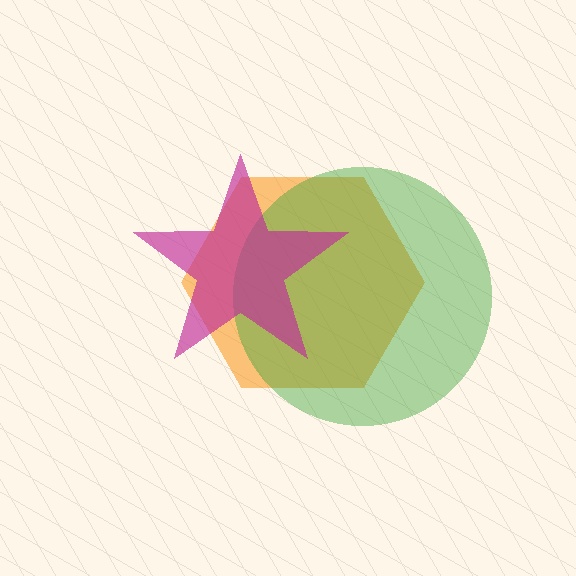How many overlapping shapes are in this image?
There are 3 overlapping shapes in the image.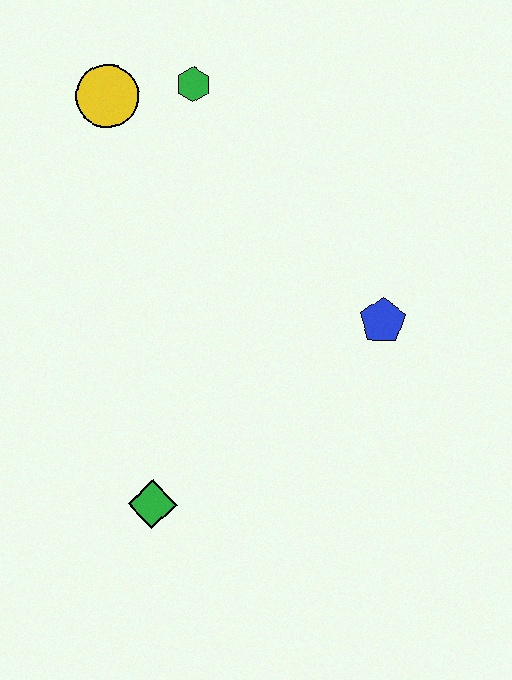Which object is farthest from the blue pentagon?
The yellow circle is farthest from the blue pentagon.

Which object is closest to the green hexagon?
The yellow circle is closest to the green hexagon.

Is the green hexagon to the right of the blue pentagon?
No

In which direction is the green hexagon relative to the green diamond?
The green hexagon is above the green diamond.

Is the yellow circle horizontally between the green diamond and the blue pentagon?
No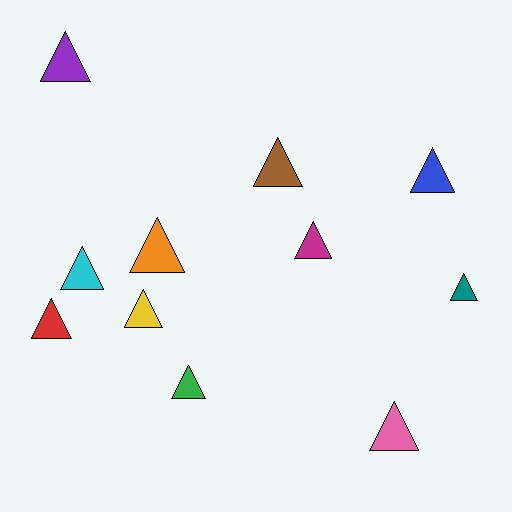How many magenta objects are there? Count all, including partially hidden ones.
There is 1 magenta object.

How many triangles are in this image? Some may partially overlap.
There are 11 triangles.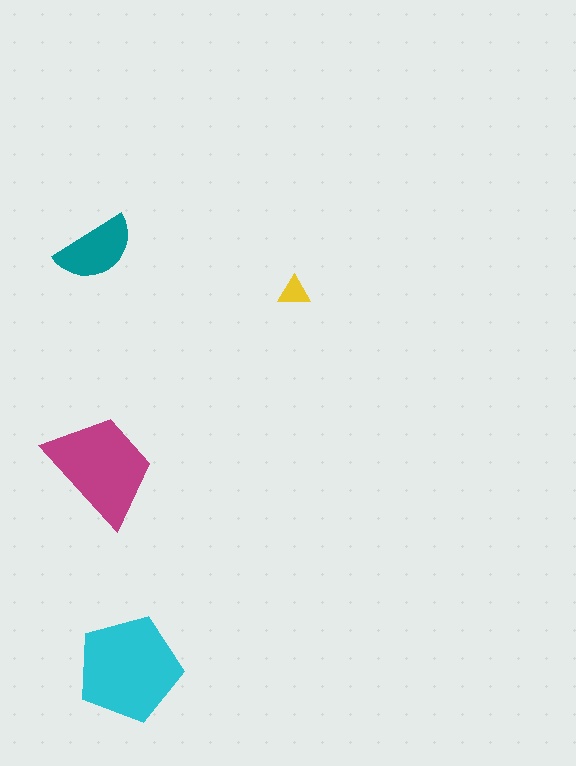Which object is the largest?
The cyan pentagon.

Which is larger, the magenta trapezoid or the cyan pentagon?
The cyan pentagon.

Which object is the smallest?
The yellow triangle.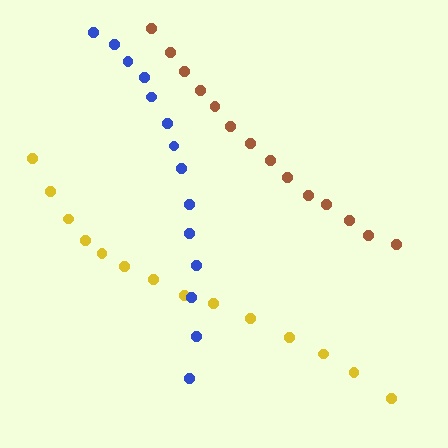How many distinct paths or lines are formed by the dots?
There are 3 distinct paths.